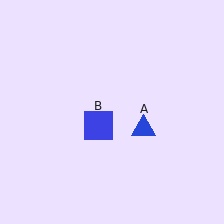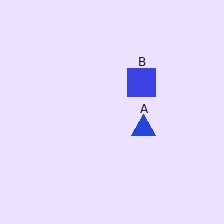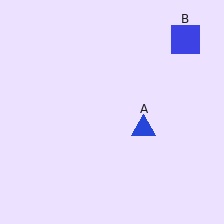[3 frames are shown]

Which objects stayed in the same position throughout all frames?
Blue triangle (object A) remained stationary.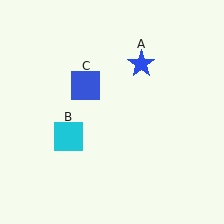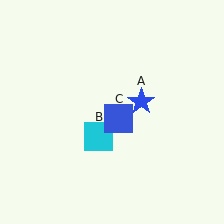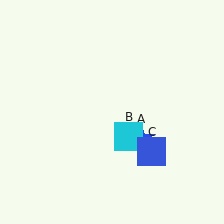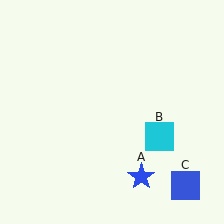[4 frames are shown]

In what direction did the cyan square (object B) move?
The cyan square (object B) moved right.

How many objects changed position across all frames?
3 objects changed position: blue star (object A), cyan square (object B), blue square (object C).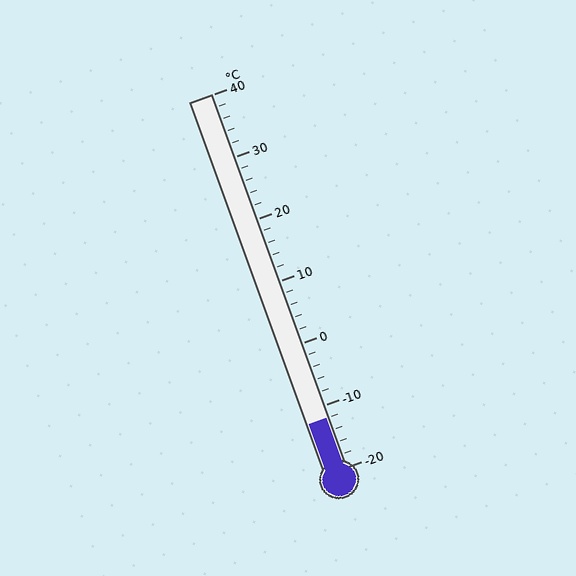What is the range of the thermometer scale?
The thermometer scale ranges from -20°C to 40°C.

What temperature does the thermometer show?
The thermometer shows approximately -12°C.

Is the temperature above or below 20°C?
The temperature is below 20°C.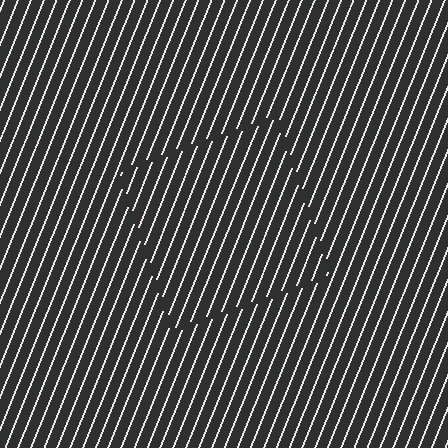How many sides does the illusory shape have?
4 sides — the line-ends trace a square.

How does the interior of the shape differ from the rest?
The interior of the shape contains the same grating, shifted by half a period — the contour is defined by the phase discontinuity where line-ends from the inner and outer gratings abut.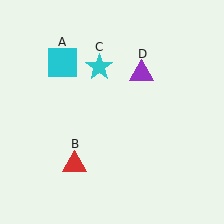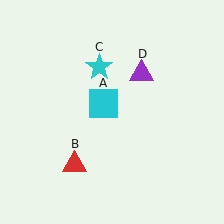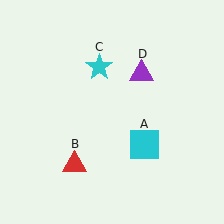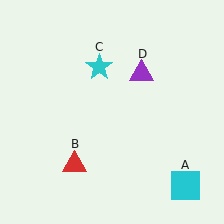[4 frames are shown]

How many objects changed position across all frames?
1 object changed position: cyan square (object A).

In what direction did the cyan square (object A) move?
The cyan square (object A) moved down and to the right.